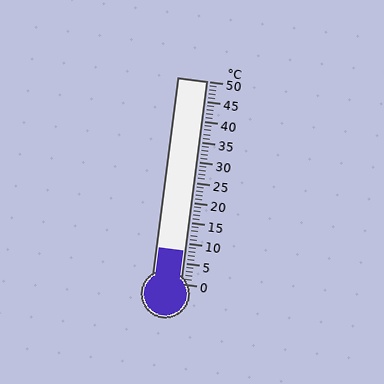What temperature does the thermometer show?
The thermometer shows approximately 8°C.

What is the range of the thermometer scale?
The thermometer scale ranges from 0°C to 50°C.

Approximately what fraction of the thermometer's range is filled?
The thermometer is filled to approximately 15% of its range.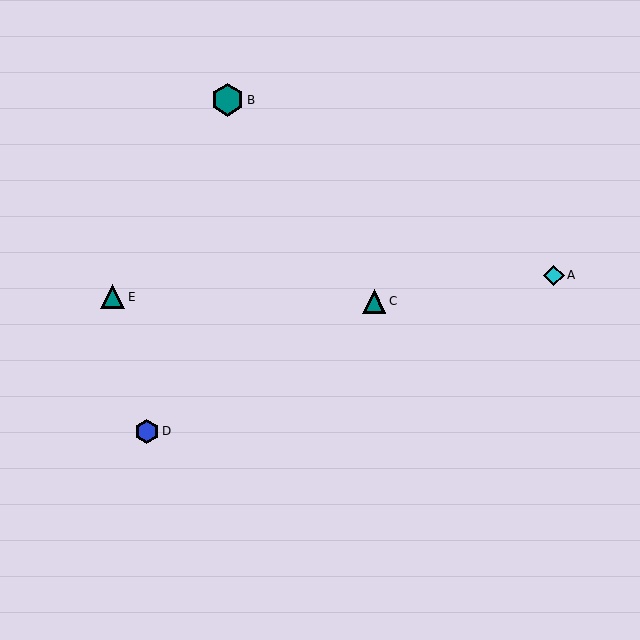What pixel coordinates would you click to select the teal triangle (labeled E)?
Click at (112, 297) to select the teal triangle E.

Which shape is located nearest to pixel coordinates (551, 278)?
The cyan diamond (labeled A) at (554, 275) is nearest to that location.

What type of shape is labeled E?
Shape E is a teal triangle.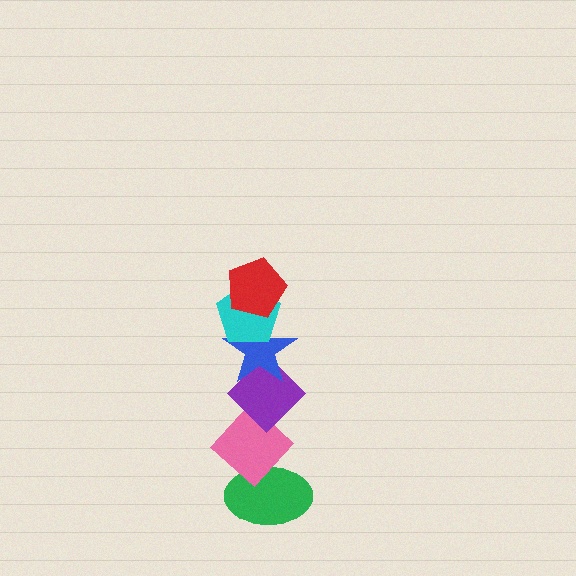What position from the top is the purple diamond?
The purple diamond is 4th from the top.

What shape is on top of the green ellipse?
The pink diamond is on top of the green ellipse.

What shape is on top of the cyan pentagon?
The red pentagon is on top of the cyan pentagon.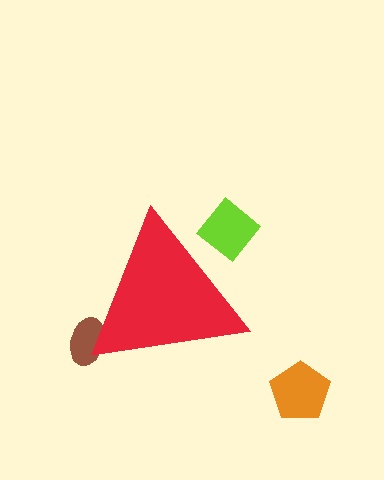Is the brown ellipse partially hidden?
Yes, the brown ellipse is partially hidden behind the red triangle.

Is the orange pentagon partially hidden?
No, the orange pentagon is fully visible.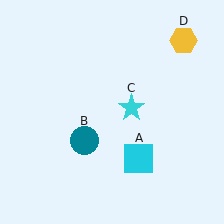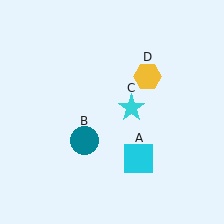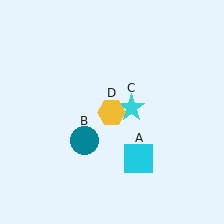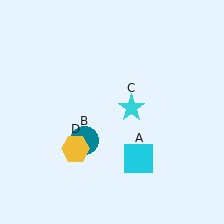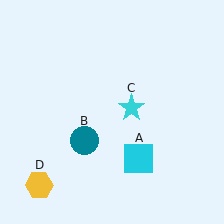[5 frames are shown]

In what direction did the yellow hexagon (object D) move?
The yellow hexagon (object D) moved down and to the left.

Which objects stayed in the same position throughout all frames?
Cyan square (object A) and teal circle (object B) and cyan star (object C) remained stationary.